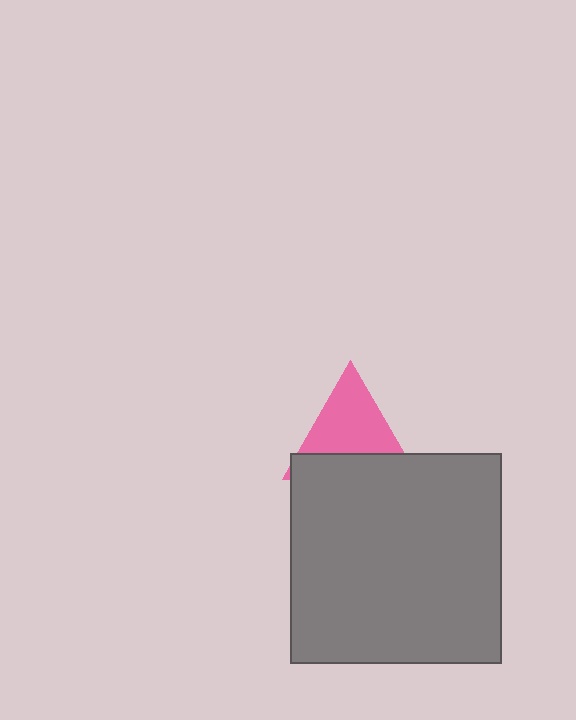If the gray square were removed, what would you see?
You would see the complete pink triangle.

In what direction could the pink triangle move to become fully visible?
The pink triangle could move up. That would shift it out from behind the gray square entirely.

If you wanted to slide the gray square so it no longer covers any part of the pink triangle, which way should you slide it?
Slide it down — that is the most direct way to separate the two shapes.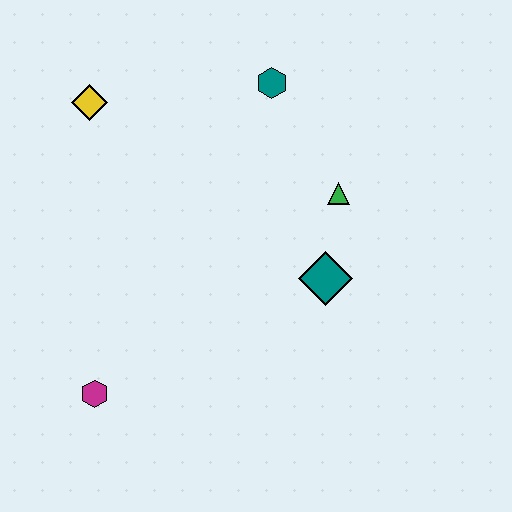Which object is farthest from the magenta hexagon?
The teal hexagon is farthest from the magenta hexagon.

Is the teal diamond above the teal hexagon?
No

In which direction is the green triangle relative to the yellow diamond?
The green triangle is to the right of the yellow diamond.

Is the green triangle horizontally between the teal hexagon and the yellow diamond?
No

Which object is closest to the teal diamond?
The green triangle is closest to the teal diamond.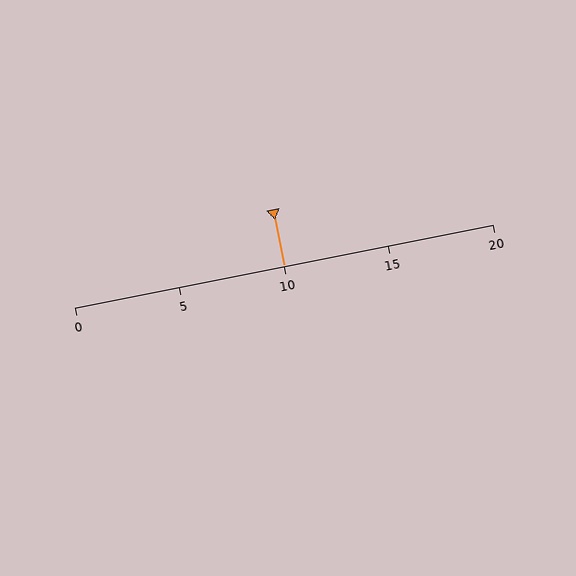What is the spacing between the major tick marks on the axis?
The major ticks are spaced 5 apart.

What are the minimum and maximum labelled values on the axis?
The axis runs from 0 to 20.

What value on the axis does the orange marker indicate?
The marker indicates approximately 10.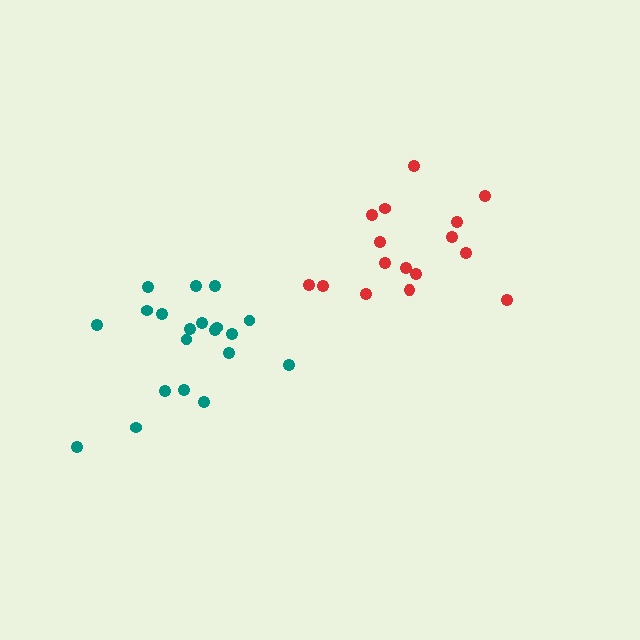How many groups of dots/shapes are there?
There are 2 groups.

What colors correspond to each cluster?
The clusters are colored: red, teal.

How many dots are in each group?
Group 1: 16 dots, Group 2: 20 dots (36 total).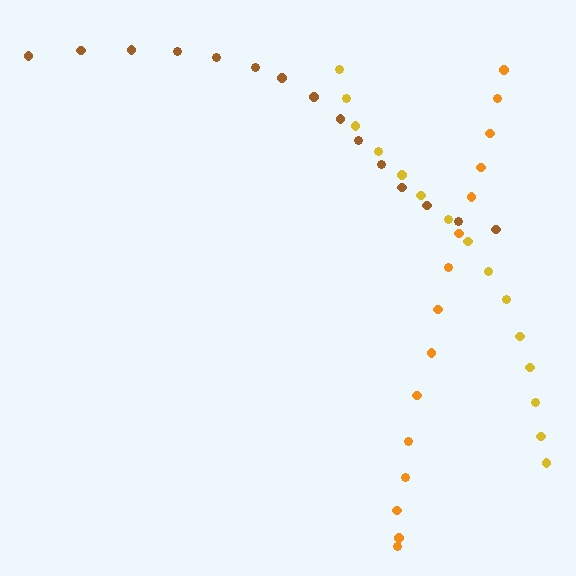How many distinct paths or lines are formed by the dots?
There are 3 distinct paths.